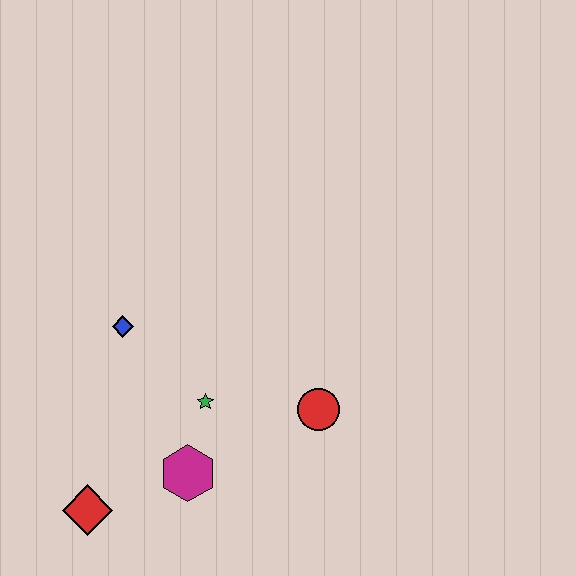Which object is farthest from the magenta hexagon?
The blue diamond is farthest from the magenta hexagon.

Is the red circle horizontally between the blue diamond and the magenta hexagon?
No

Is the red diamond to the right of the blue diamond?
No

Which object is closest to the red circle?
The green star is closest to the red circle.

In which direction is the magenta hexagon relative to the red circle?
The magenta hexagon is to the left of the red circle.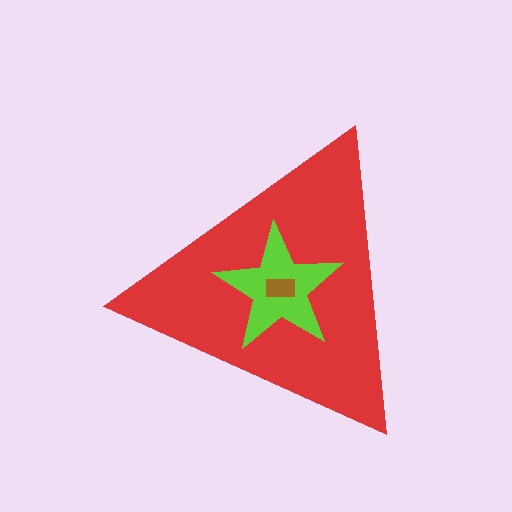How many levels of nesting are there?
3.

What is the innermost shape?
The brown rectangle.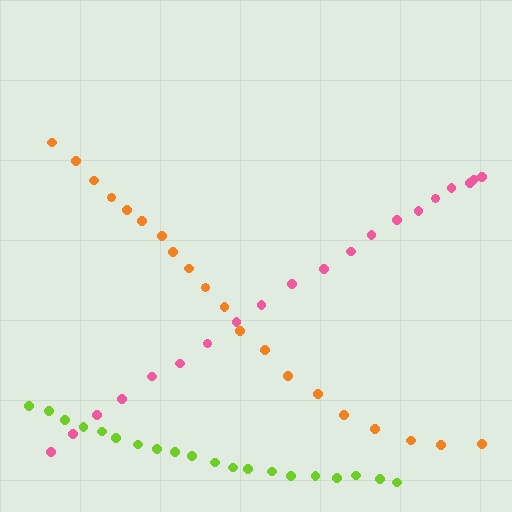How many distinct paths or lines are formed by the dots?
There are 3 distinct paths.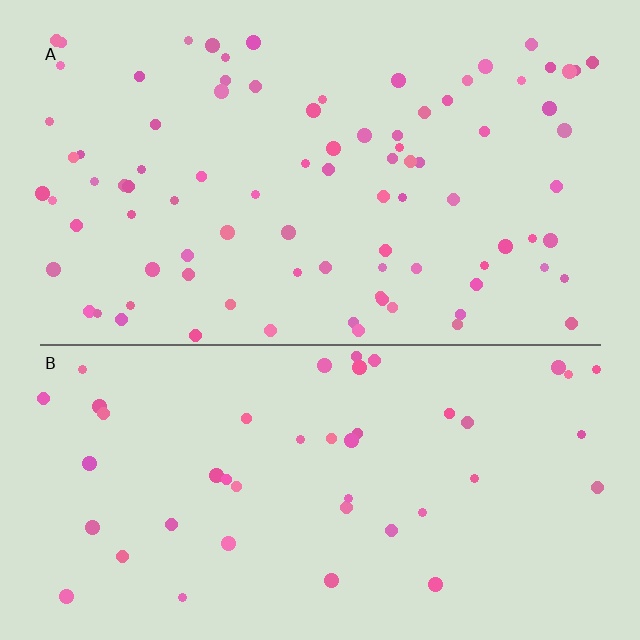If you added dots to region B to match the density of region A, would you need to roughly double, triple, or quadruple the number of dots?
Approximately double.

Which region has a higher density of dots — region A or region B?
A (the top).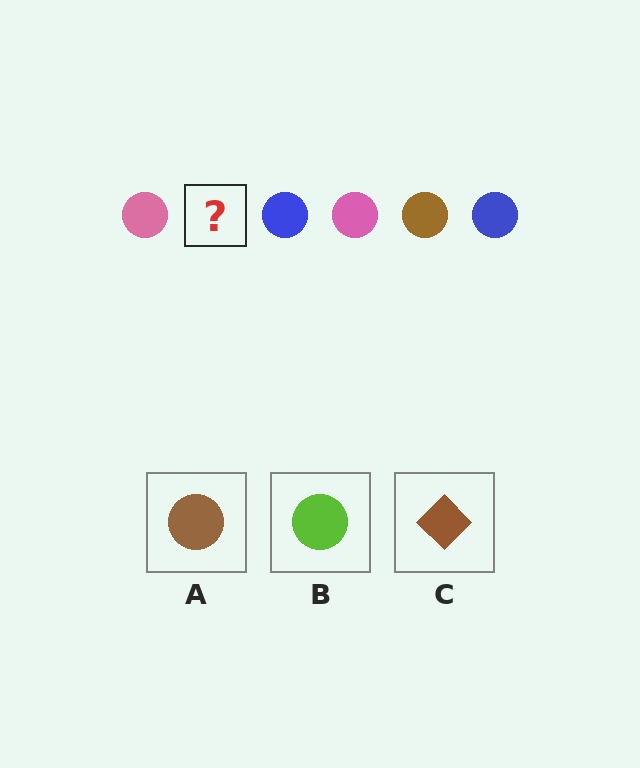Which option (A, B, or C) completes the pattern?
A.